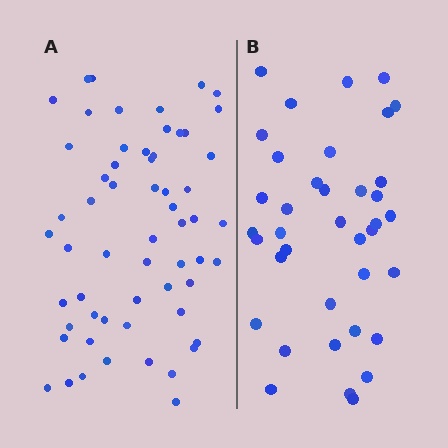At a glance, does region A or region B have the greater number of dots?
Region A (the left region) has more dots.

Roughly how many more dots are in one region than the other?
Region A has approximately 20 more dots than region B.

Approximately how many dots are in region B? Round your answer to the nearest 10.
About 40 dots. (The exact count is 38, which rounds to 40.)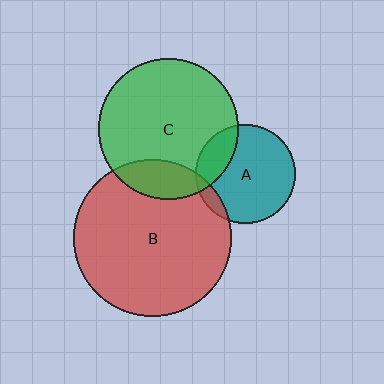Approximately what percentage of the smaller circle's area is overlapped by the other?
Approximately 15%.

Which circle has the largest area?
Circle B (red).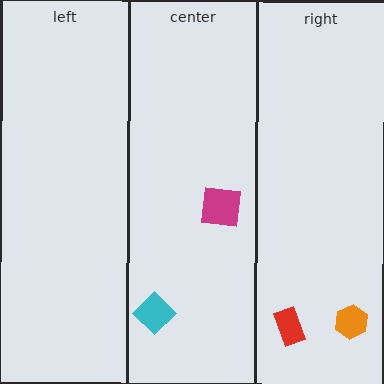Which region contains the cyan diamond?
The center region.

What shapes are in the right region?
The orange hexagon, the red rectangle.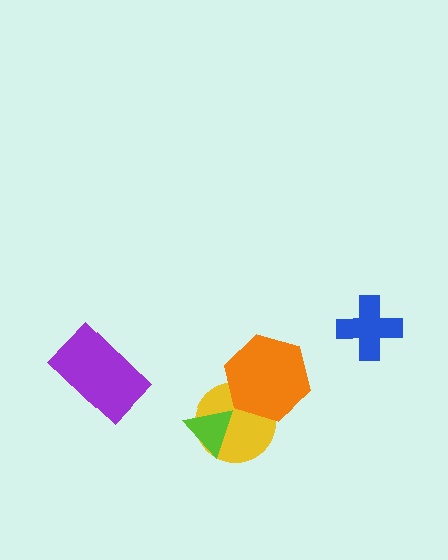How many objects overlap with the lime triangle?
1 object overlaps with the lime triangle.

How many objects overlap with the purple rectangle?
0 objects overlap with the purple rectangle.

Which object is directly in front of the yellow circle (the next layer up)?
The lime triangle is directly in front of the yellow circle.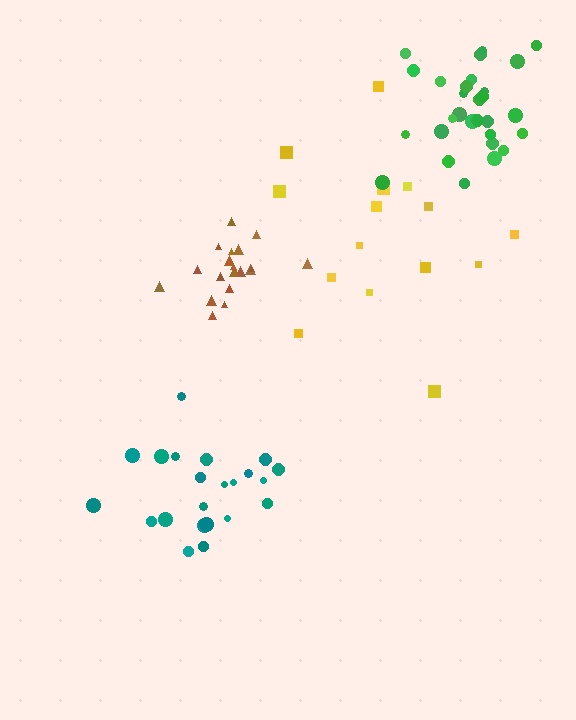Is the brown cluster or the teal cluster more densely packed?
Brown.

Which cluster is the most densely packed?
Brown.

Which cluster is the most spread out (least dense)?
Yellow.